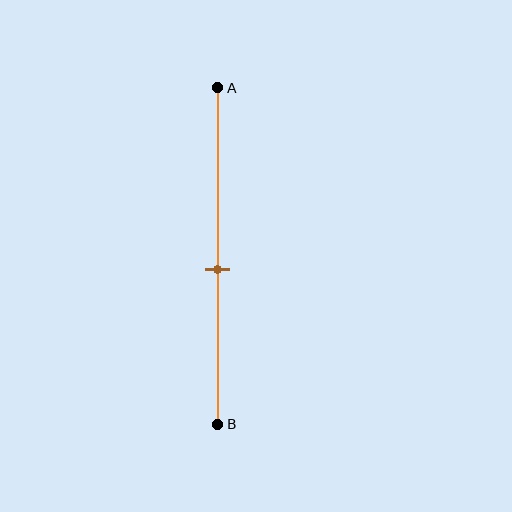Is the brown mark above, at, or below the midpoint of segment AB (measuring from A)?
The brown mark is below the midpoint of segment AB.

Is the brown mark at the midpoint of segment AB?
No, the mark is at about 55% from A, not at the 50% midpoint.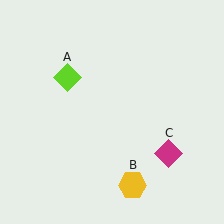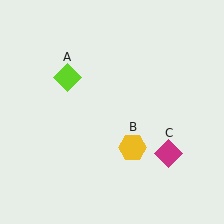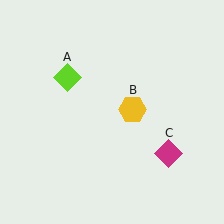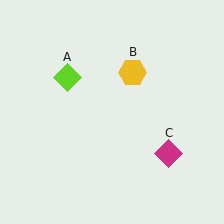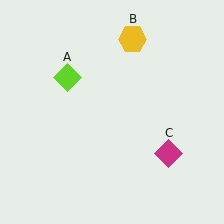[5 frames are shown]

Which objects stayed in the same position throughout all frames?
Lime diamond (object A) and magenta diamond (object C) remained stationary.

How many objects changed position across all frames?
1 object changed position: yellow hexagon (object B).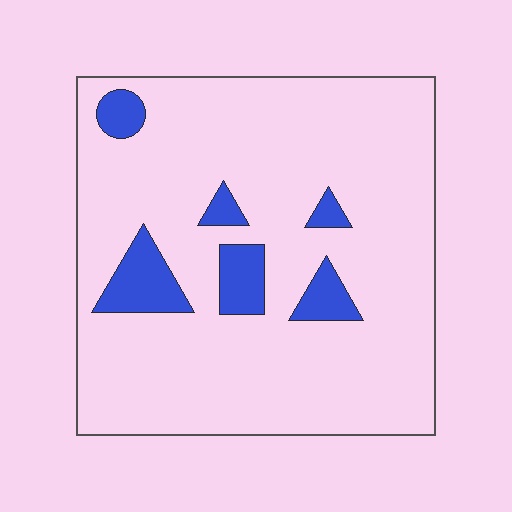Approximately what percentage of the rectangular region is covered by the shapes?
Approximately 10%.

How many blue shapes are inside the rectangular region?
6.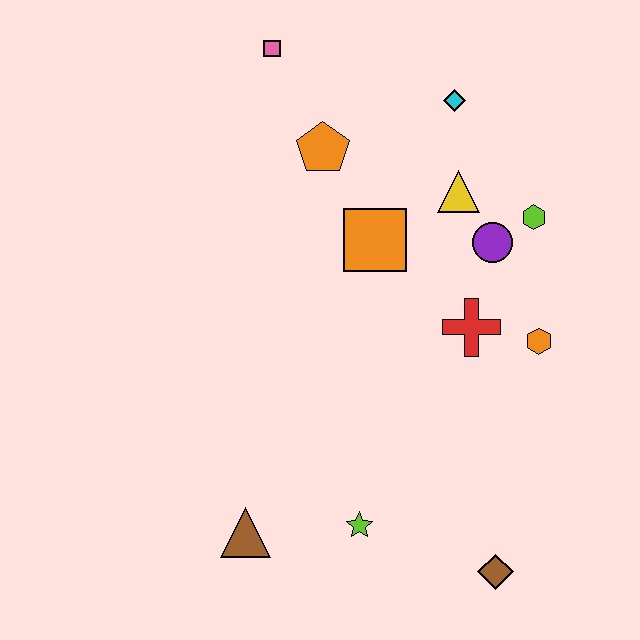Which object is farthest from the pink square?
The brown diamond is farthest from the pink square.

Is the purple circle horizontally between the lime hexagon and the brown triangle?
Yes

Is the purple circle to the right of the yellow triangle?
Yes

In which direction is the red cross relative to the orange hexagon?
The red cross is to the left of the orange hexagon.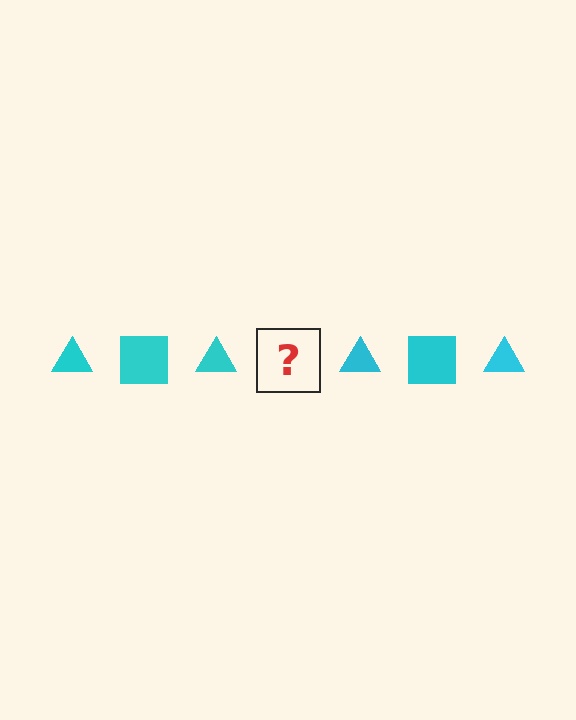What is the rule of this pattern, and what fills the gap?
The rule is that the pattern cycles through triangle, square shapes in cyan. The gap should be filled with a cyan square.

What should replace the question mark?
The question mark should be replaced with a cyan square.